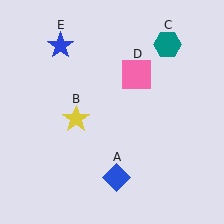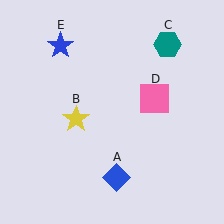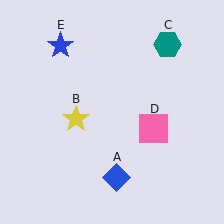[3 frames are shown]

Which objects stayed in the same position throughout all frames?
Blue diamond (object A) and yellow star (object B) and teal hexagon (object C) and blue star (object E) remained stationary.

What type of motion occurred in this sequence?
The pink square (object D) rotated clockwise around the center of the scene.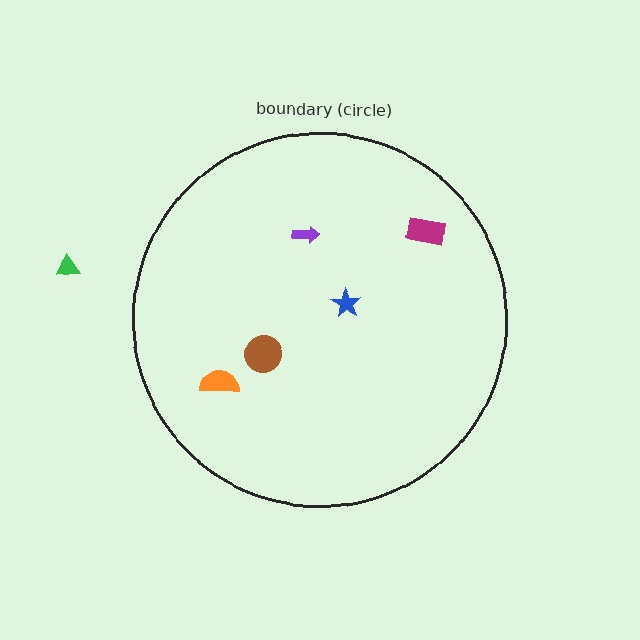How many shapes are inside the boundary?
5 inside, 1 outside.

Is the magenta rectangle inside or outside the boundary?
Inside.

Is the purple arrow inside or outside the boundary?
Inside.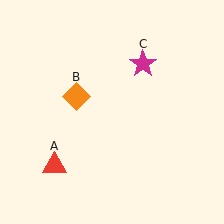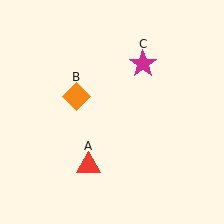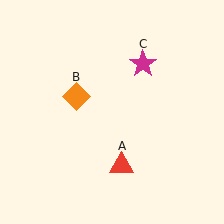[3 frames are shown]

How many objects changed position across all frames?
1 object changed position: red triangle (object A).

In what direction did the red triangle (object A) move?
The red triangle (object A) moved right.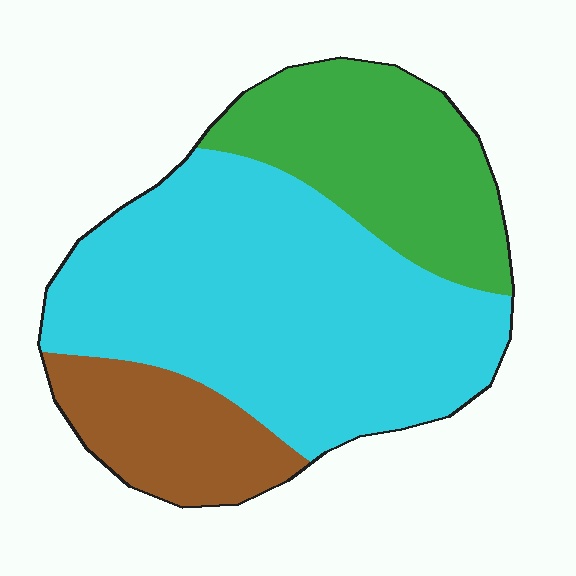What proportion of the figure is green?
Green takes up between a quarter and a half of the figure.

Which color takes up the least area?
Brown, at roughly 15%.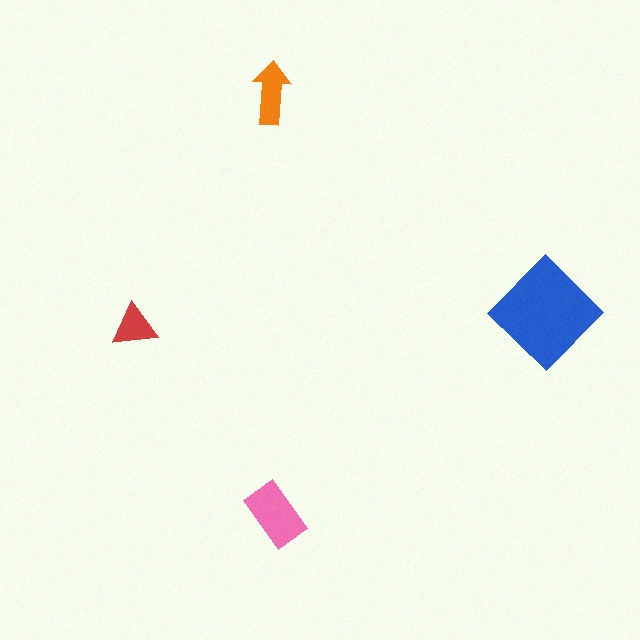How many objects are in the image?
There are 4 objects in the image.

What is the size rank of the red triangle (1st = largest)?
4th.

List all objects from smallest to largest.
The red triangle, the orange arrow, the pink rectangle, the blue diamond.